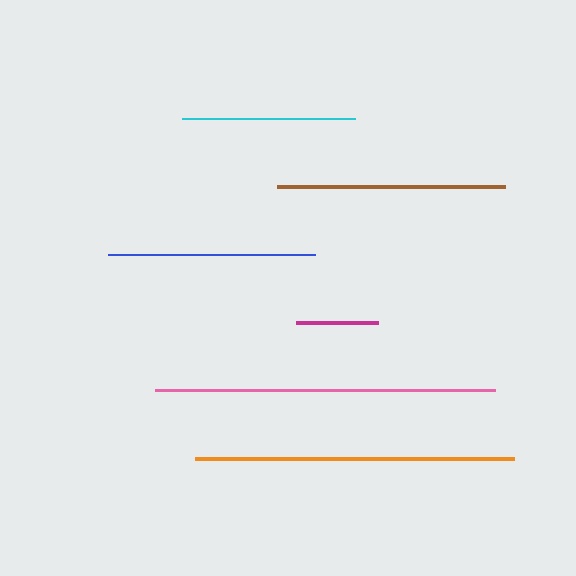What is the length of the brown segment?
The brown segment is approximately 229 pixels long.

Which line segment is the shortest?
The magenta line is the shortest at approximately 83 pixels.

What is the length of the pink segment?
The pink segment is approximately 340 pixels long.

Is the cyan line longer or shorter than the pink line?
The pink line is longer than the cyan line.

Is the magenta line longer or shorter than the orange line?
The orange line is longer than the magenta line.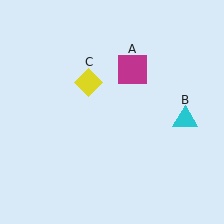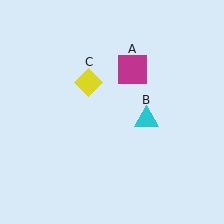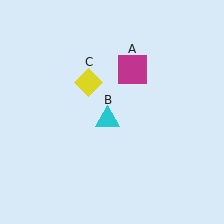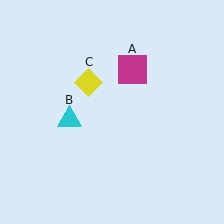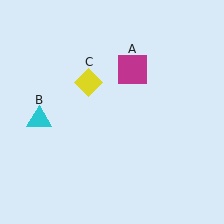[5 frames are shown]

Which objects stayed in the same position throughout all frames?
Magenta square (object A) and yellow diamond (object C) remained stationary.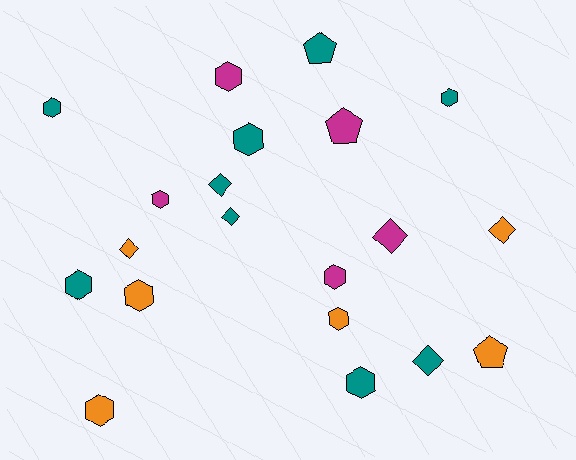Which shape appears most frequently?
Hexagon, with 11 objects.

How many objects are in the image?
There are 20 objects.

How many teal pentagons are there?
There is 1 teal pentagon.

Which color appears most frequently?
Teal, with 9 objects.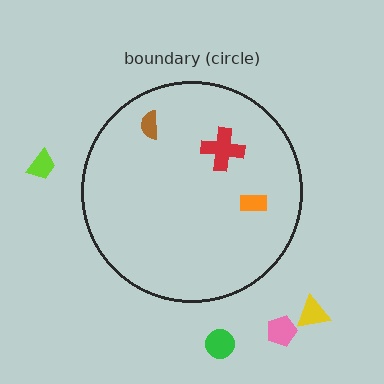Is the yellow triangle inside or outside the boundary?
Outside.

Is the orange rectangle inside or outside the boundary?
Inside.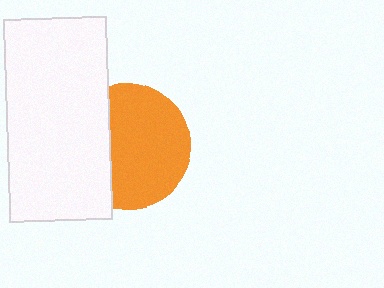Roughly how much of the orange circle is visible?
Most of it is visible (roughly 66%).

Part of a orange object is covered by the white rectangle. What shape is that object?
It is a circle.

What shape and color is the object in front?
The object in front is a white rectangle.